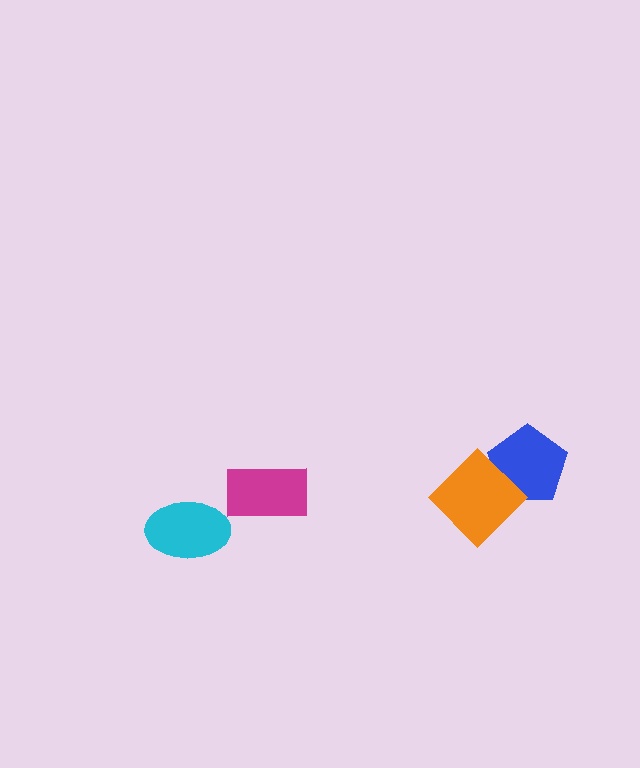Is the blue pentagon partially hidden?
Yes, it is partially covered by another shape.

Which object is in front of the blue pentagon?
The orange diamond is in front of the blue pentagon.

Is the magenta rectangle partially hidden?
No, no other shape covers it.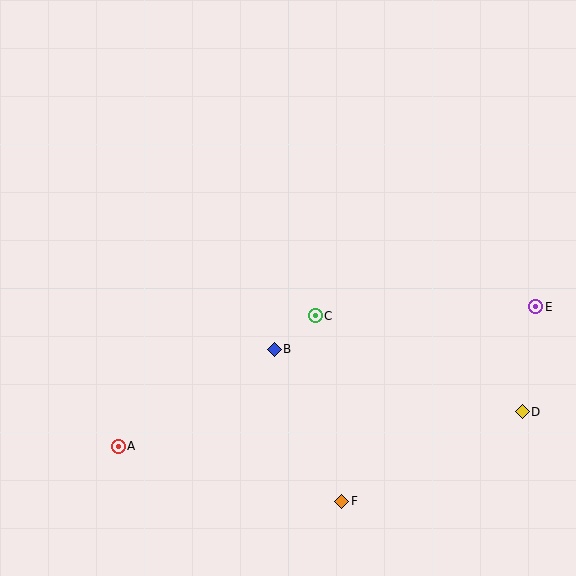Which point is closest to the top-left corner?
Point B is closest to the top-left corner.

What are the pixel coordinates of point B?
Point B is at (274, 349).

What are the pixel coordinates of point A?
Point A is at (118, 446).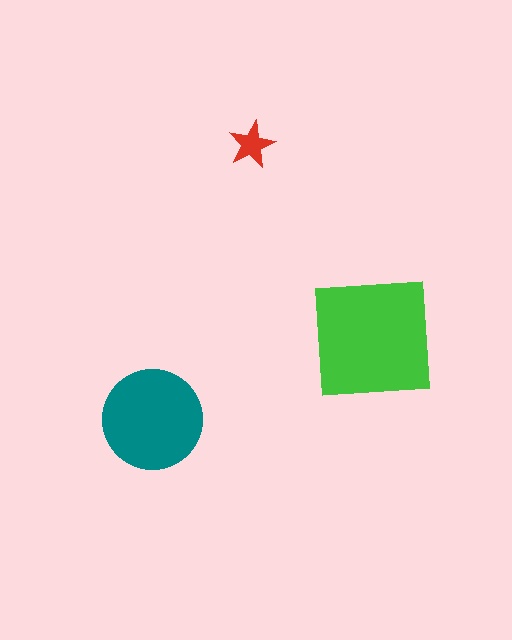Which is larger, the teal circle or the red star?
The teal circle.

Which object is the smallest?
The red star.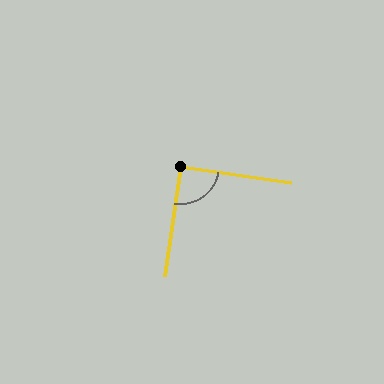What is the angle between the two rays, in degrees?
Approximately 90 degrees.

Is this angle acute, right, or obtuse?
It is approximately a right angle.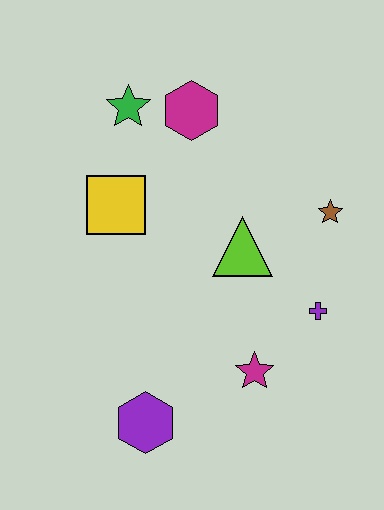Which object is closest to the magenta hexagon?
The green star is closest to the magenta hexagon.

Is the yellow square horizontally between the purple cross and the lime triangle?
No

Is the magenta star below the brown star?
Yes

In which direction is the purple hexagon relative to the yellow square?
The purple hexagon is below the yellow square.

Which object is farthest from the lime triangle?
The purple hexagon is farthest from the lime triangle.